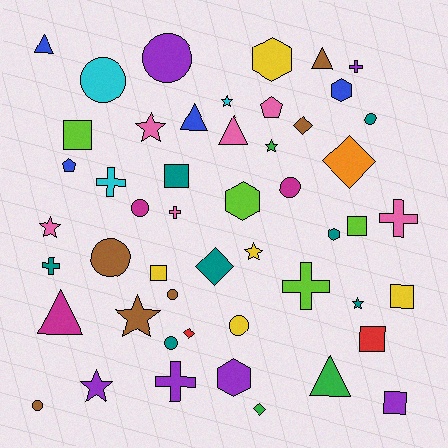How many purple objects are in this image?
There are 6 purple objects.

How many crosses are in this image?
There are 7 crosses.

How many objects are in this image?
There are 50 objects.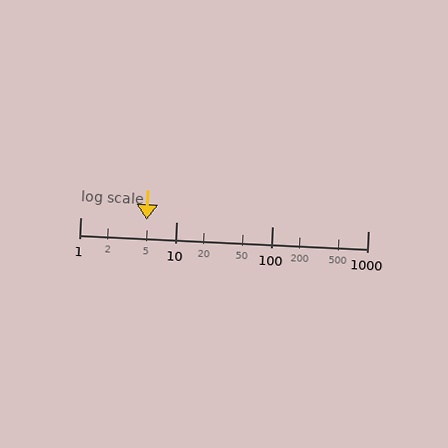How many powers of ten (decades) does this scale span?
The scale spans 3 decades, from 1 to 1000.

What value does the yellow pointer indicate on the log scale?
The pointer indicates approximately 4.9.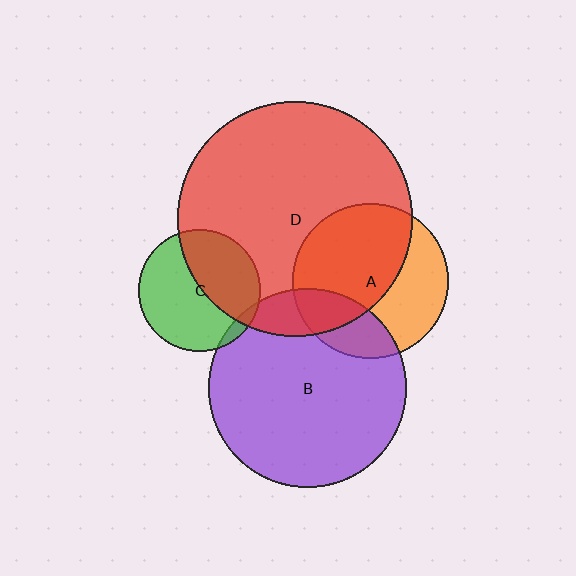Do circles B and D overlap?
Yes.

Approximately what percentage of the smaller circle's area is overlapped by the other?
Approximately 15%.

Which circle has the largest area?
Circle D (red).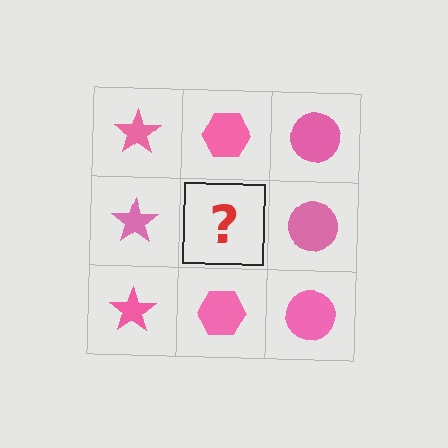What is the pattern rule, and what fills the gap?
The rule is that each column has a consistent shape. The gap should be filled with a pink hexagon.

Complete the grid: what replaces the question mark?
The question mark should be replaced with a pink hexagon.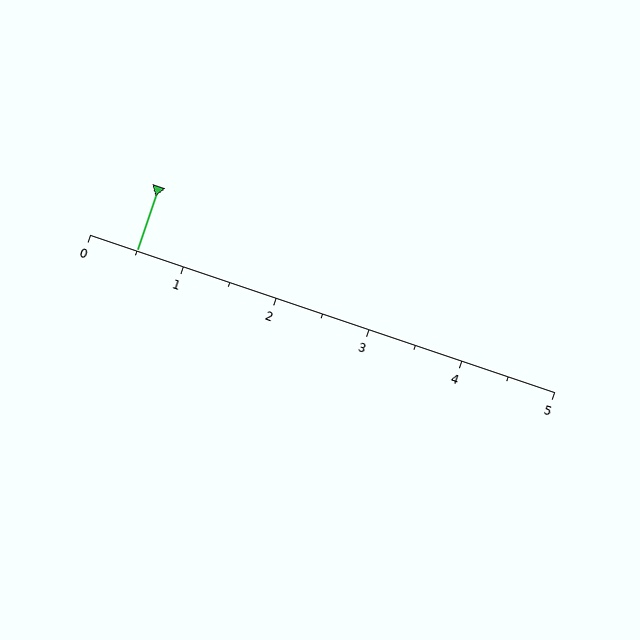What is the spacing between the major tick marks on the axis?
The major ticks are spaced 1 apart.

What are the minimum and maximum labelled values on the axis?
The axis runs from 0 to 5.